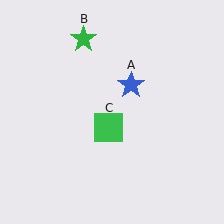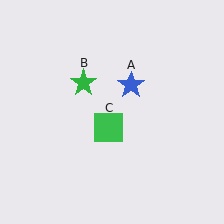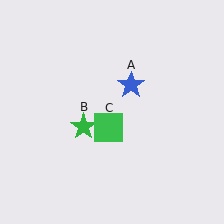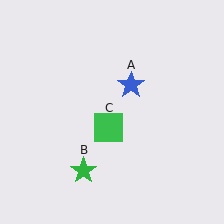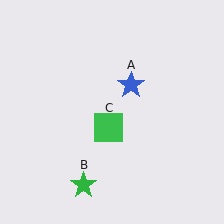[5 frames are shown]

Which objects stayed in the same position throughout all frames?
Blue star (object A) and green square (object C) remained stationary.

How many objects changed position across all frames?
1 object changed position: green star (object B).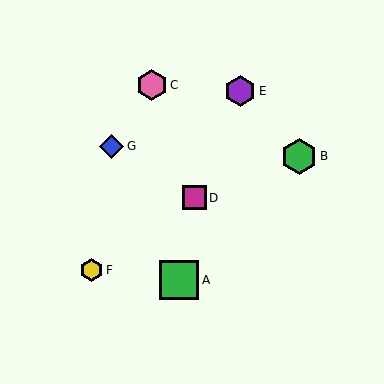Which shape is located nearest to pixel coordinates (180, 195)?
The magenta square (labeled D) at (194, 198) is nearest to that location.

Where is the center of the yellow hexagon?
The center of the yellow hexagon is at (91, 270).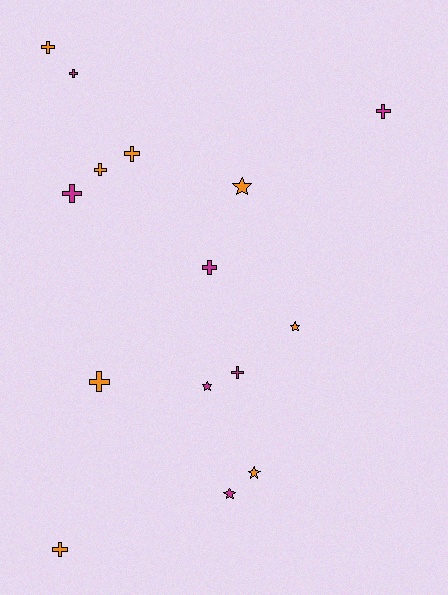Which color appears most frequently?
Orange, with 8 objects.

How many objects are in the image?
There are 15 objects.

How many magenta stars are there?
There are 2 magenta stars.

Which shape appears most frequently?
Cross, with 10 objects.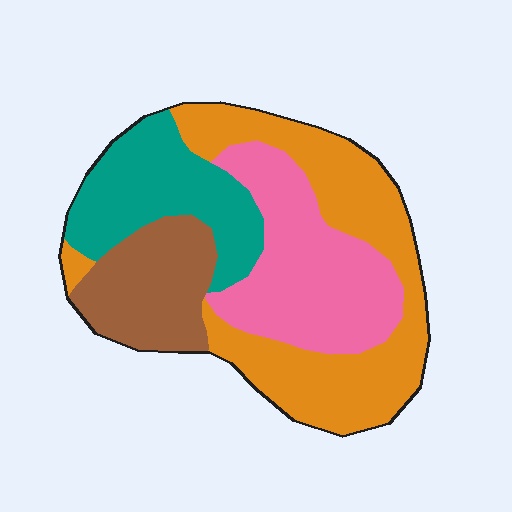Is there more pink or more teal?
Pink.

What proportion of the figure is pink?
Pink takes up about one quarter (1/4) of the figure.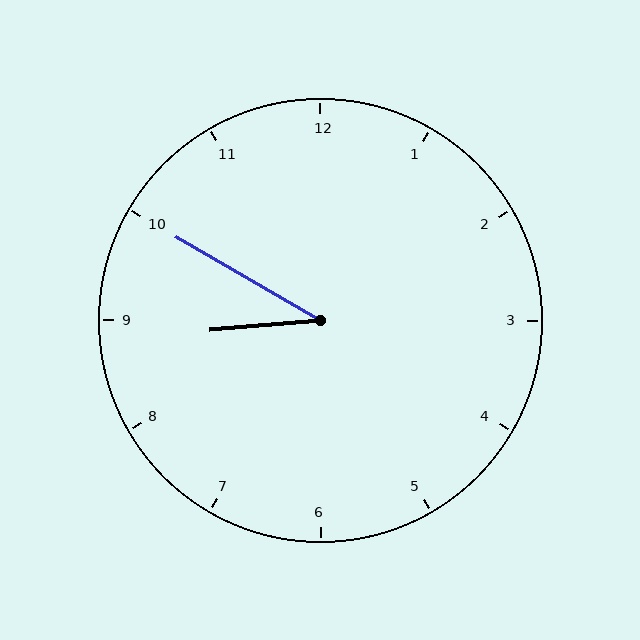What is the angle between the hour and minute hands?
Approximately 35 degrees.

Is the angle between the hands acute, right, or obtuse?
It is acute.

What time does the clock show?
8:50.